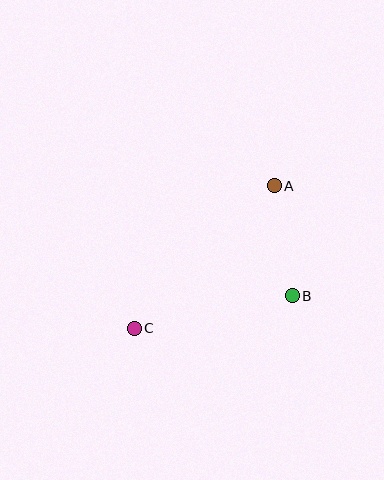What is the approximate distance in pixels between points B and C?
The distance between B and C is approximately 161 pixels.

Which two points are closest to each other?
Points A and B are closest to each other.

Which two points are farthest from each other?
Points A and C are farthest from each other.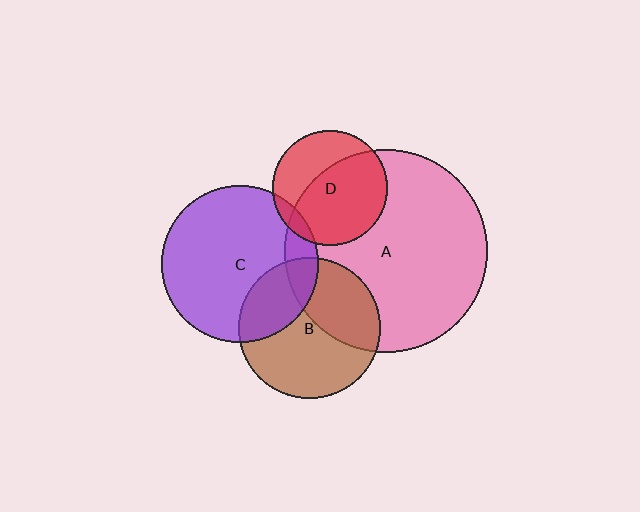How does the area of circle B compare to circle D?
Approximately 1.5 times.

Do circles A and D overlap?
Yes.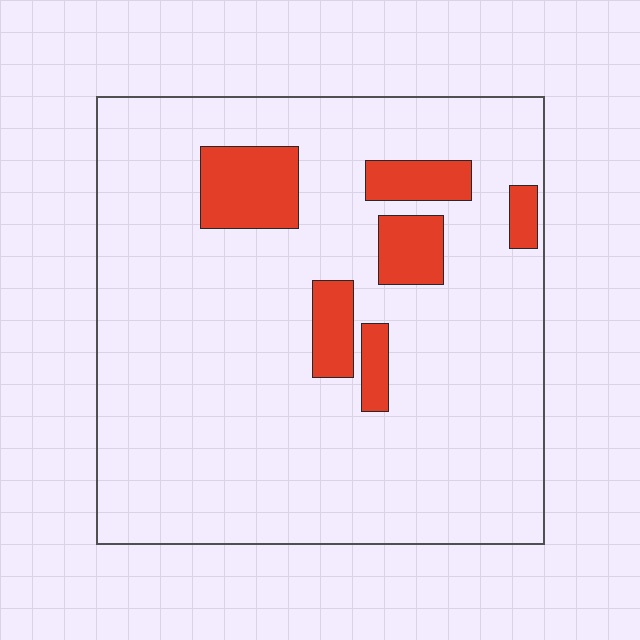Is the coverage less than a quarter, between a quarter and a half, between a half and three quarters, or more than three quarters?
Less than a quarter.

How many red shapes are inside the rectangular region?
6.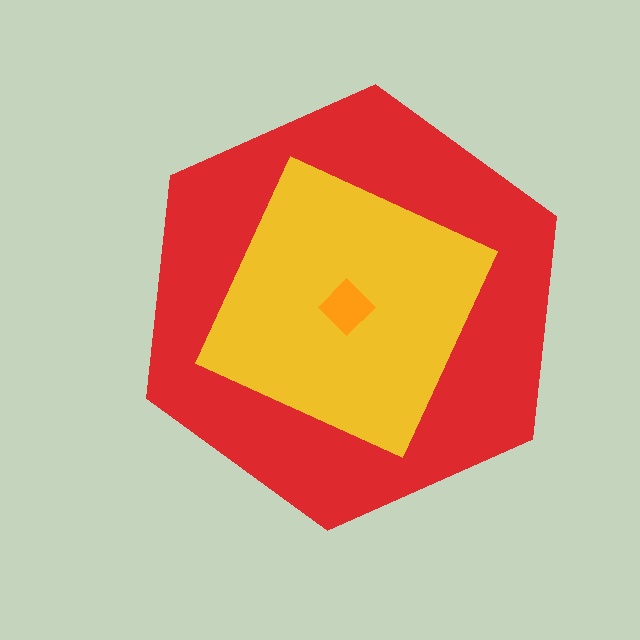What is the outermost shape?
The red hexagon.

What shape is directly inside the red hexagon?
The yellow square.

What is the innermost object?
The orange diamond.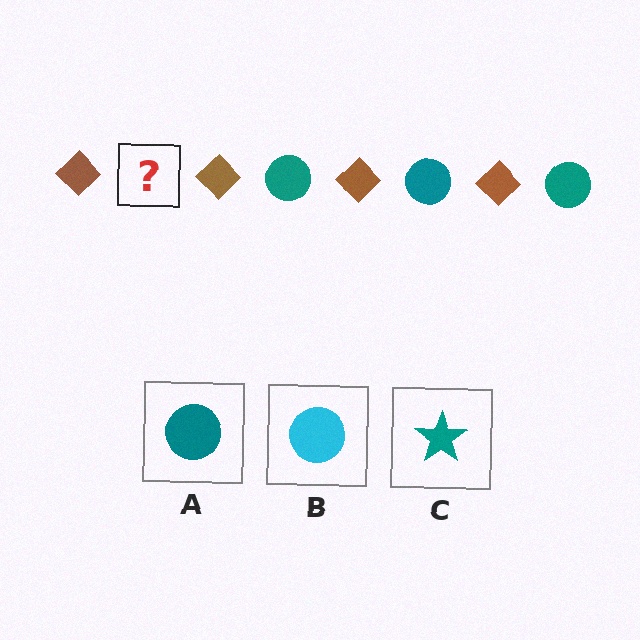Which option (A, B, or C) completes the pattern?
A.